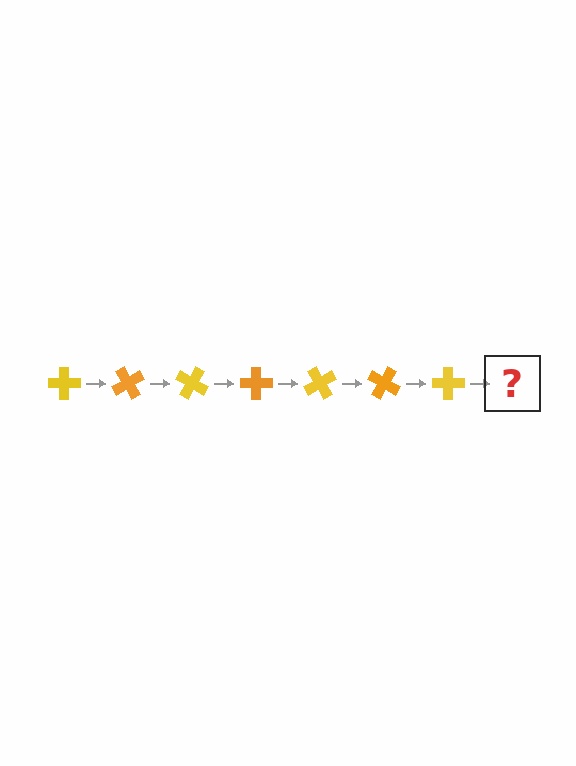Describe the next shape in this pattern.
It should be an orange cross, rotated 420 degrees from the start.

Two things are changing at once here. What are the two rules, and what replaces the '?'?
The two rules are that it rotates 60 degrees each step and the color cycles through yellow and orange. The '?' should be an orange cross, rotated 420 degrees from the start.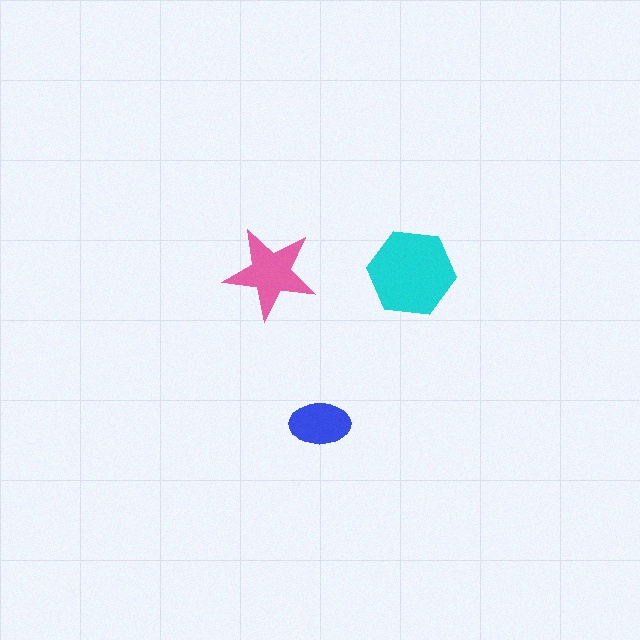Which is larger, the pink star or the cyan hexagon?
The cyan hexagon.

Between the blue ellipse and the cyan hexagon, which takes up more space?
The cyan hexagon.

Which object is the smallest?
The blue ellipse.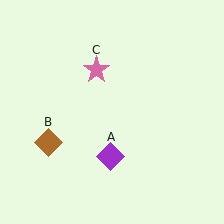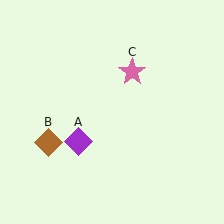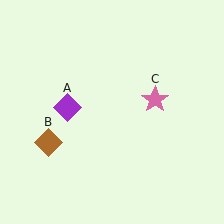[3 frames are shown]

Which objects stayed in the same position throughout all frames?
Brown diamond (object B) remained stationary.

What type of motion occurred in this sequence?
The purple diamond (object A), pink star (object C) rotated clockwise around the center of the scene.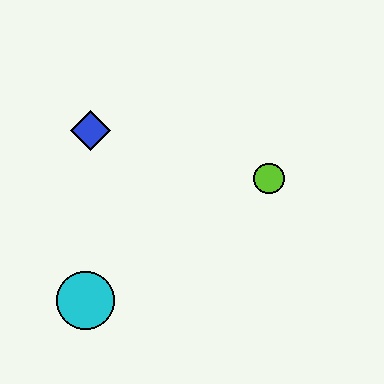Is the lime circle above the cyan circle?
Yes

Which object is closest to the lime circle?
The blue diamond is closest to the lime circle.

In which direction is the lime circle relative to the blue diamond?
The lime circle is to the right of the blue diamond.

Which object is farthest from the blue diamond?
The lime circle is farthest from the blue diamond.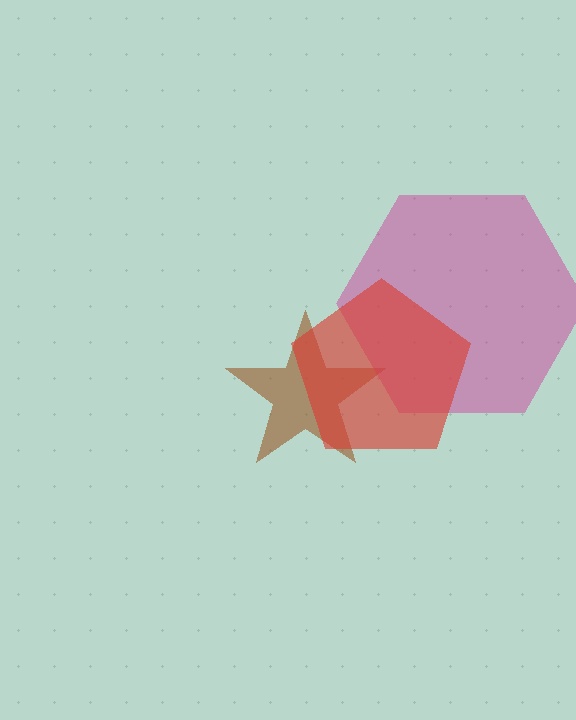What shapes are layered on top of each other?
The layered shapes are: a brown star, a magenta hexagon, a red pentagon.